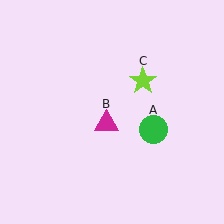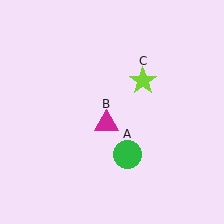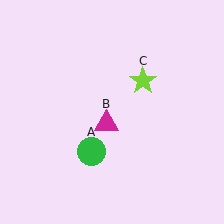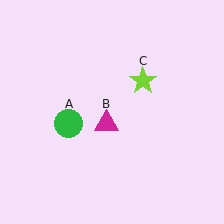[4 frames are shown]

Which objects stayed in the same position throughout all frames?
Magenta triangle (object B) and lime star (object C) remained stationary.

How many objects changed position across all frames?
1 object changed position: green circle (object A).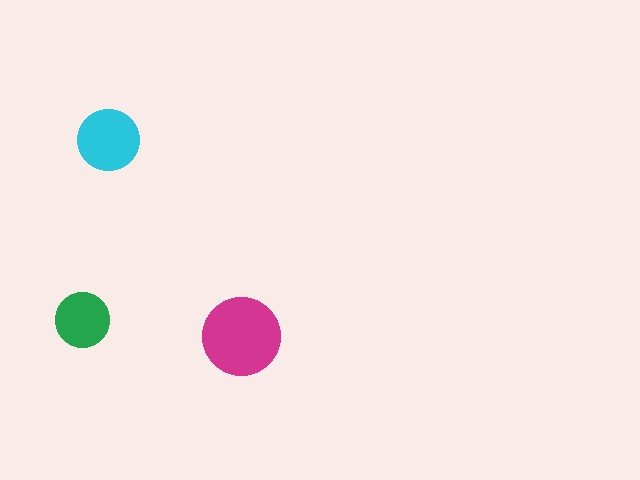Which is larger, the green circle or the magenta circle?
The magenta one.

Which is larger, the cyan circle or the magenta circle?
The magenta one.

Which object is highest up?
The cyan circle is topmost.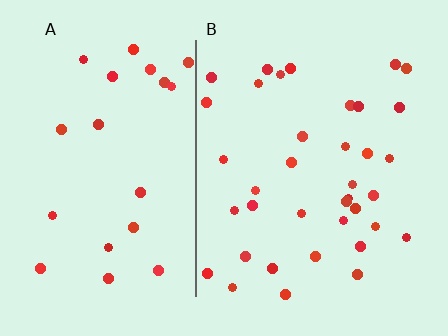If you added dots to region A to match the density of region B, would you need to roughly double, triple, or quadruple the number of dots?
Approximately double.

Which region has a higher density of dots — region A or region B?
B (the right).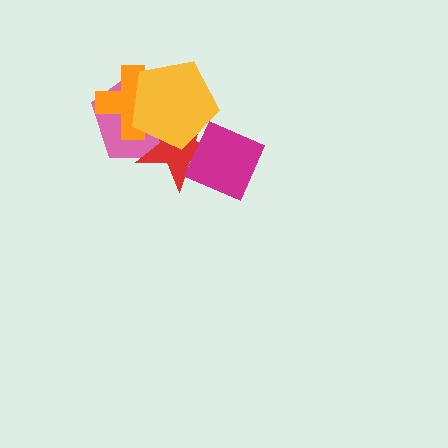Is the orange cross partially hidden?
Yes, it is partially covered by another shape.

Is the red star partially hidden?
Yes, it is partially covered by another shape.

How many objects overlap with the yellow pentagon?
4 objects overlap with the yellow pentagon.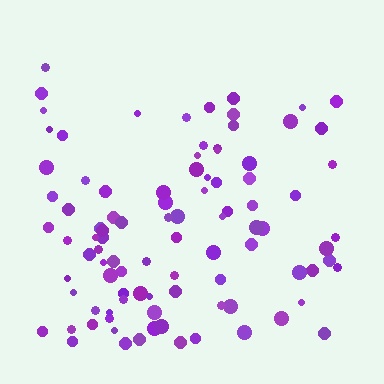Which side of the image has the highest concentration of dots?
The bottom.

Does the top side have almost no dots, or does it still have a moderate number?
Still a moderate number, just noticeably fewer than the bottom.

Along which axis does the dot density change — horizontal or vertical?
Vertical.